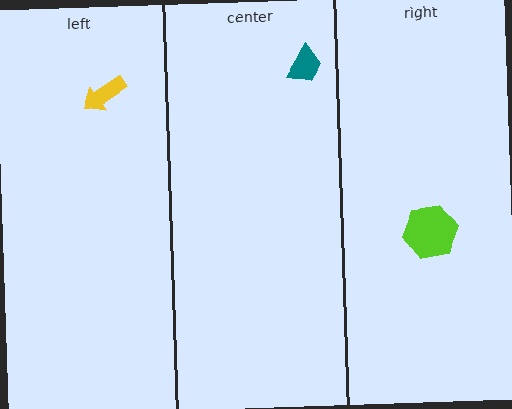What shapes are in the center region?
The teal trapezoid.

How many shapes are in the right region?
1.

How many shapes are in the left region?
1.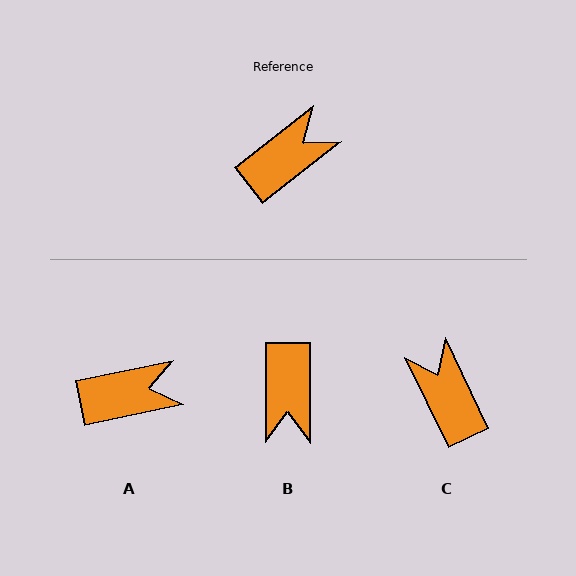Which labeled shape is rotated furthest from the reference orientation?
B, about 128 degrees away.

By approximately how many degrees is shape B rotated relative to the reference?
Approximately 128 degrees clockwise.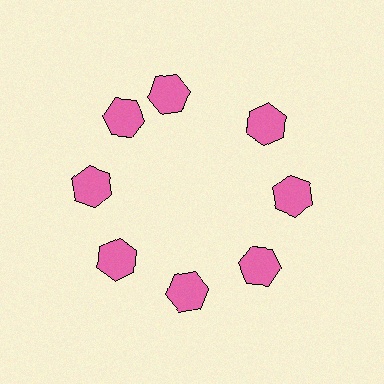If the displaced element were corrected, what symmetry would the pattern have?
It would have 8-fold rotational symmetry — the pattern would map onto itself every 45 degrees.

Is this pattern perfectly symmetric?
No. The 8 pink hexagons are arranged in a ring, but one element near the 12 o'clock position is rotated out of alignment along the ring, breaking the 8-fold rotational symmetry.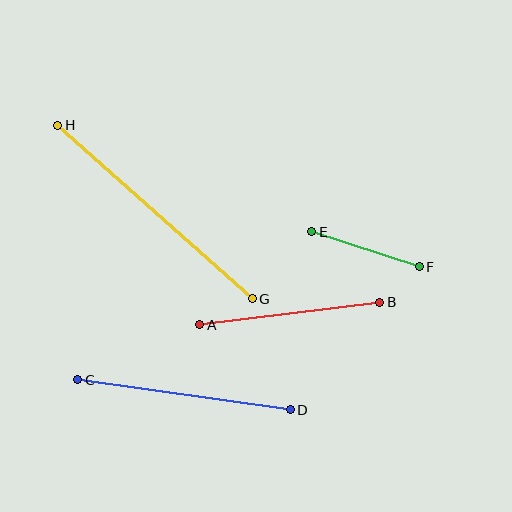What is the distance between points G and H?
The distance is approximately 261 pixels.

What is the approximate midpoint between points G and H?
The midpoint is at approximately (155, 212) pixels.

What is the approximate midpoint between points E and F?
The midpoint is at approximately (365, 249) pixels.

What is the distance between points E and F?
The distance is approximately 113 pixels.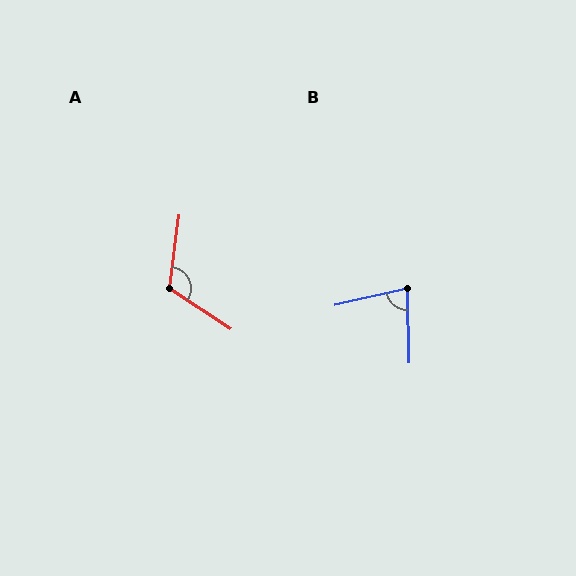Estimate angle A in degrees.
Approximately 116 degrees.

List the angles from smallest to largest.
B (78°), A (116°).